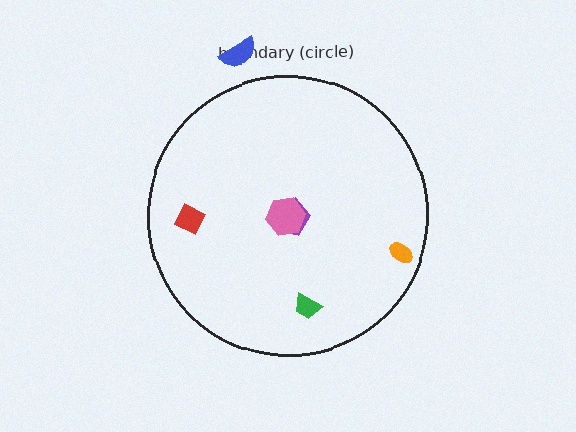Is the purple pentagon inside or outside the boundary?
Inside.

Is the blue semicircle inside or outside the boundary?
Outside.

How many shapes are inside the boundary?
5 inside, 1 outside.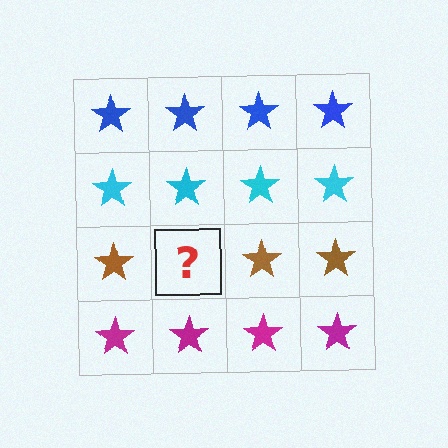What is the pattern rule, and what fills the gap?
The rule is that each row has a consistent color. The gap should be filled with a brown star.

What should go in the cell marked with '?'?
The missing cell should contain a brown star.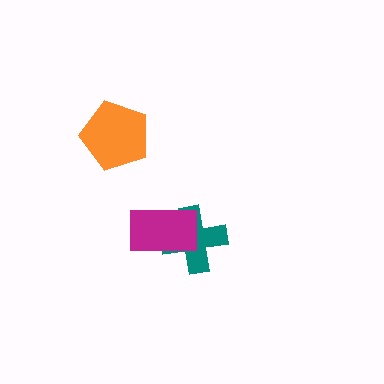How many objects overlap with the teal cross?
1 object overlaps with the teal cross.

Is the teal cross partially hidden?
Yes, it is partially covered by another shape.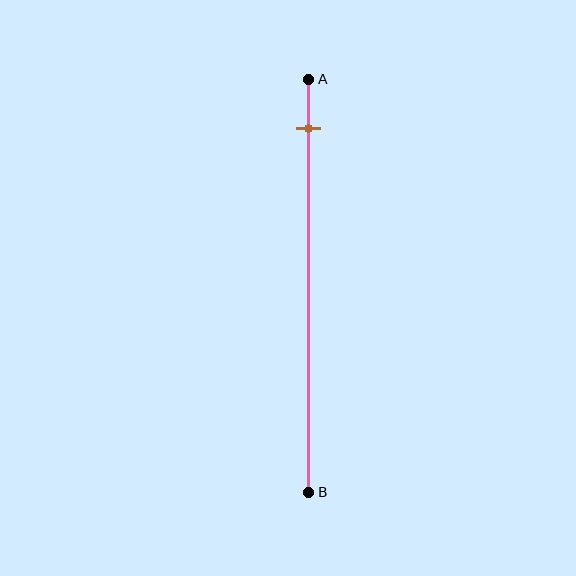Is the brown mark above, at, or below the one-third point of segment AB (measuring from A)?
The brown mark is above the one-third point of segment AB.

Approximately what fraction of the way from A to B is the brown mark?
The brown mark is approximately 10% of the way from A to B.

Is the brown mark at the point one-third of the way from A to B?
No, the mark is at about 10% from A, not at the 33% one-third point.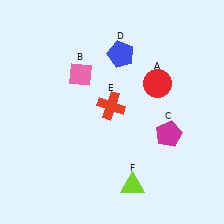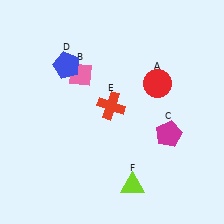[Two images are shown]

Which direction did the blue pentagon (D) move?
The blue pentagon (D) moved left.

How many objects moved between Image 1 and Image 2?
1 object moved between the two images.